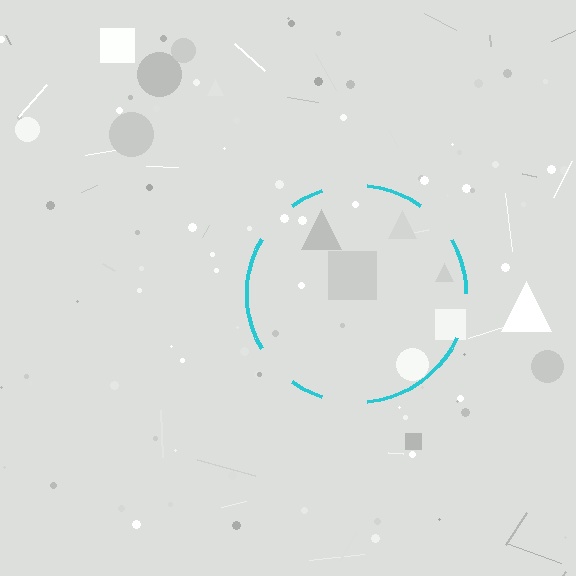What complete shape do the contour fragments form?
The contour fragments form a circle.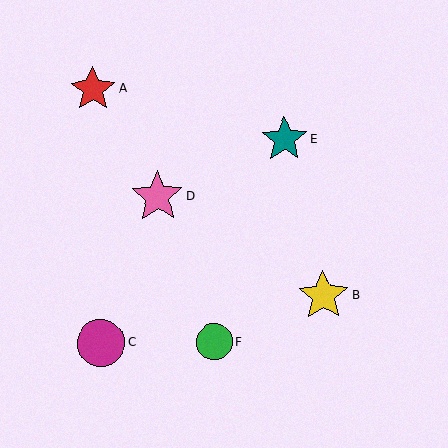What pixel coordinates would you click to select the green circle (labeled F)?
Click at (214, 342) to select the green circle F.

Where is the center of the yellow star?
The center of the yellow star is at (323, 296).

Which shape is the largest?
The pink star (labeled D) is the largest.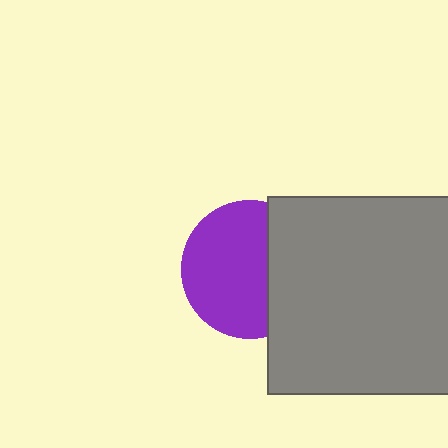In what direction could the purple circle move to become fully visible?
The purple circle could move left. That would shift it out from behind the gray rectangle entirely.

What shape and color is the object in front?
The object in front is a gray rectangle.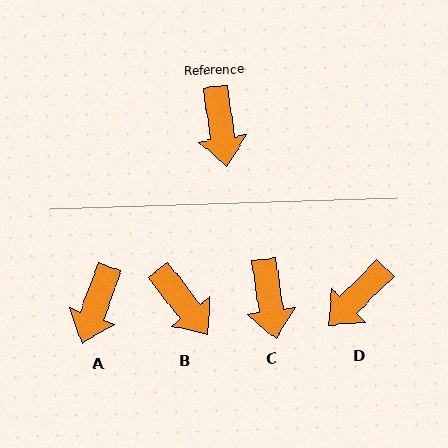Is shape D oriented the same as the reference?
No, it is off by about 53 degrees.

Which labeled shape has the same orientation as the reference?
C.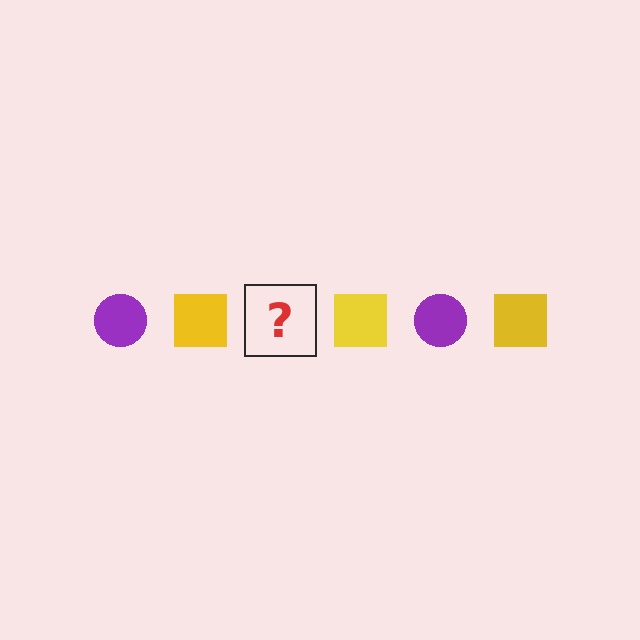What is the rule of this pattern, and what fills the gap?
The rule is that the pattern alternates between purple circle and yellow square. The gap should be filled with a purple circle.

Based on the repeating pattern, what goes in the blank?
The blank should be a purple circle.